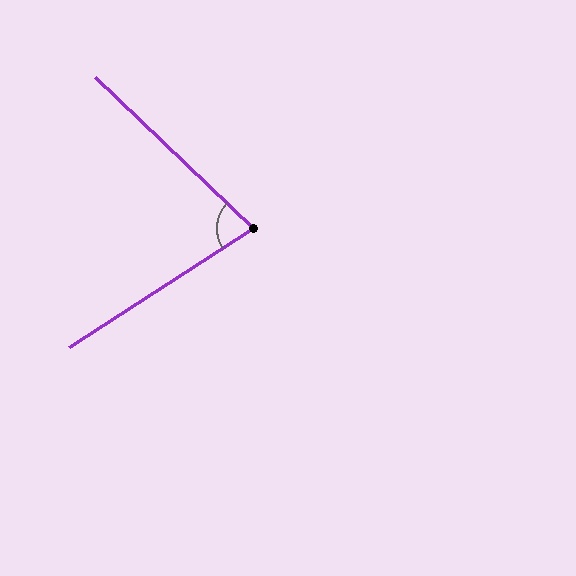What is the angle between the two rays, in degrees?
Approximately 77 degrees.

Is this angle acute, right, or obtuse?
It is acute.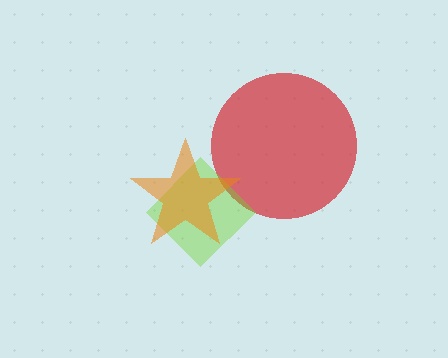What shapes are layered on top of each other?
The layered shapes are: a red circle, a lime diamond, an orange star.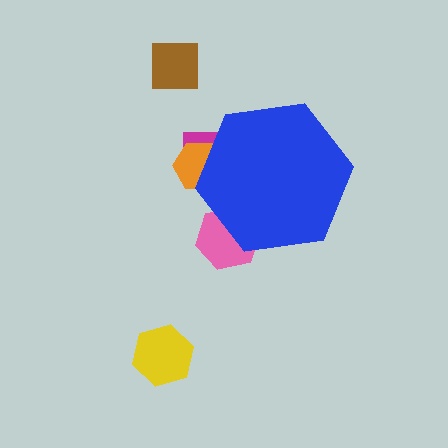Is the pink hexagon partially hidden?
Yes, the pink hexagon is partially hidden behind the blue hexagon.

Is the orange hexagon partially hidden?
Yes, the orange hexagon is partially hidden behind the blue hexagon.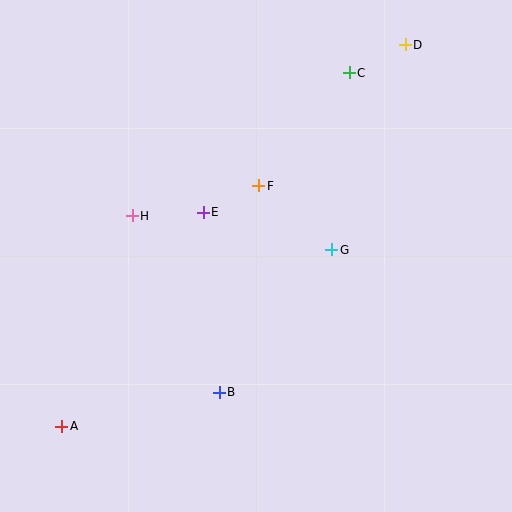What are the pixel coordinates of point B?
Point B is at (219, 392).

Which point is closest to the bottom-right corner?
Point B is closest to the bottom-right corner.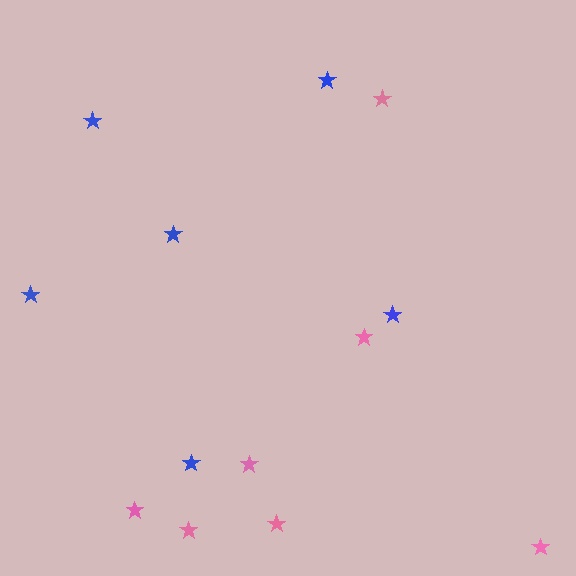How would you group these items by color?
There are 2 groups: one group of pink stars (7) and one group of blue stars (6).